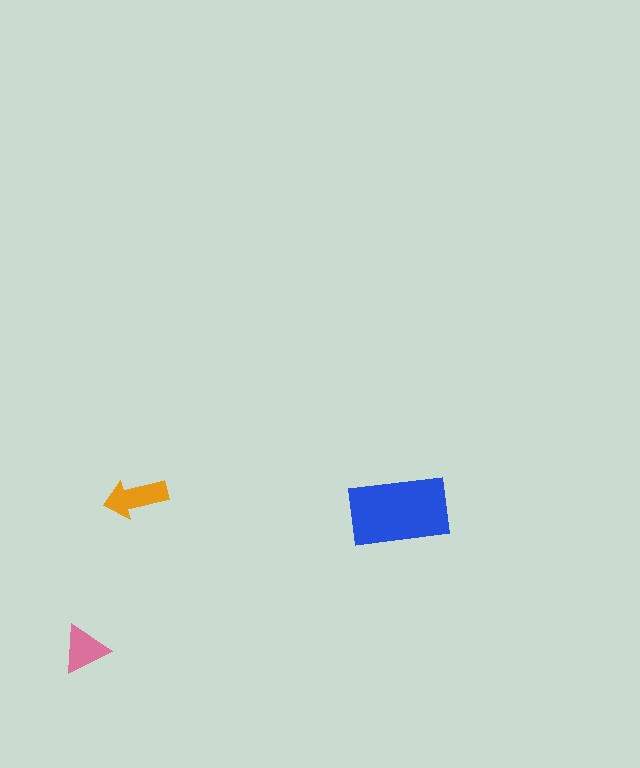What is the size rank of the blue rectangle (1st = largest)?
1st.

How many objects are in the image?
There are 3 objects in the image.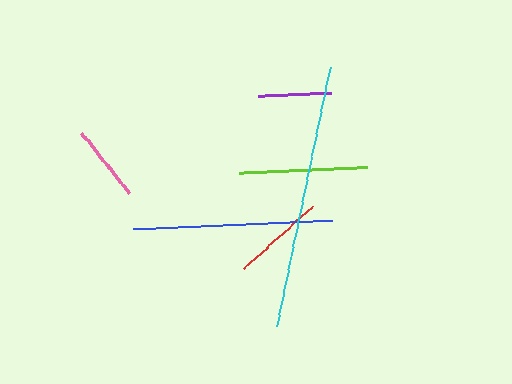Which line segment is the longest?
The cyan line is the longest at approximately 265 pixels.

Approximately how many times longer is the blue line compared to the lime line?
The blue line is approximately 1.6 times the length of the lime line.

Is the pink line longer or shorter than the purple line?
The pink line is longer than the purple line.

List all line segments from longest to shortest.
From longest to shortest: cyan, blue, lime, red, pink, purple.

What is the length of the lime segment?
The lime segment is approximately 128 pixels long.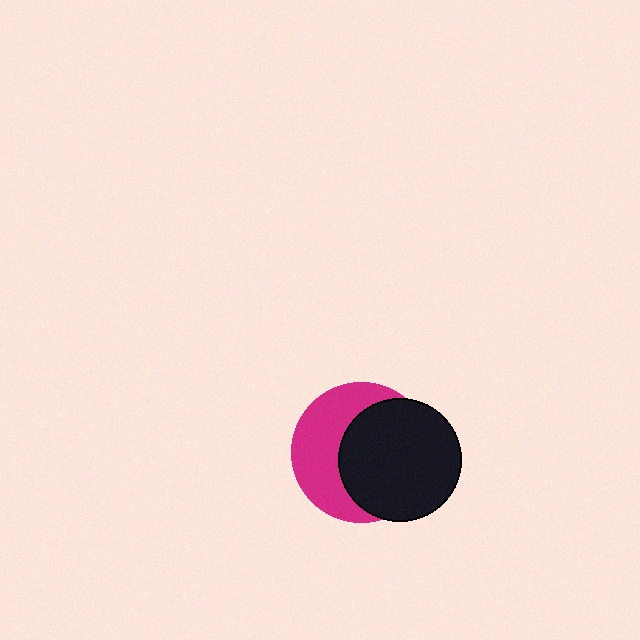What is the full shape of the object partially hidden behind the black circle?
The partially hidden object is a magenta circle.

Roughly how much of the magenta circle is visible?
A small part of it is visible (roughly 45%).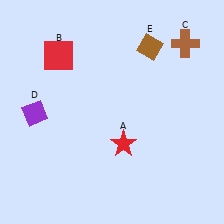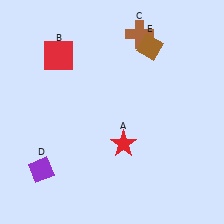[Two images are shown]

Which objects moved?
The objects that moved are: the brown cross (C), the purple diamond (D).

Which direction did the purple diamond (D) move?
The purple diamond (D) moved down.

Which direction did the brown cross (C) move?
The brown cross (C) moved left.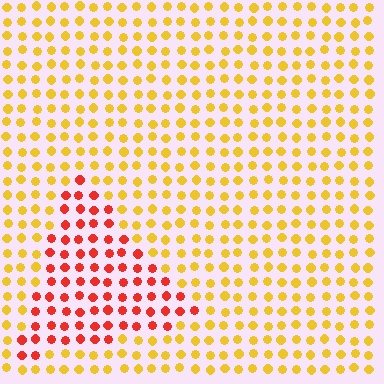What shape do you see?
I see a triangle.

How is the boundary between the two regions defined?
The boundary is defined purely by a slight shift in hue (about 47 degrees). Spacing, size, and orientation are identical on both sides.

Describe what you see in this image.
The image is filled with small yellow elements in a uniform arrangement. A triangle-shaped region is visible where the elements are tinted to a slightly different hue, forming a subtle color boundary.